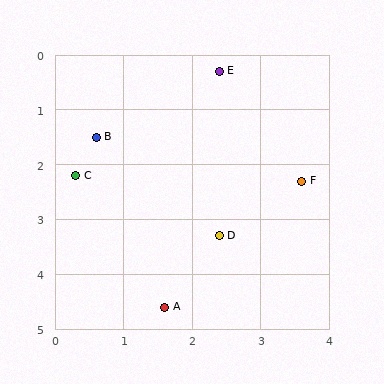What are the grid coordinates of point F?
Point F is at approximately (3.6, 2.3).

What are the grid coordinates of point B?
Point B is at approximately (0.6, 1.5).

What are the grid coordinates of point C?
Point C is at approximately (0.3, 2.2).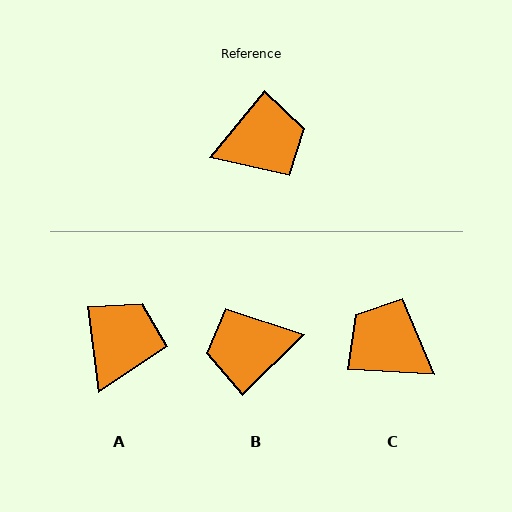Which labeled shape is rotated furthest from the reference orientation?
B, about 174 degrees away.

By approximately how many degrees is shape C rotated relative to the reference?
Approximately 125 degrees counter-clockwise.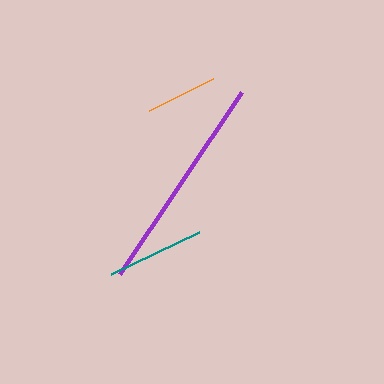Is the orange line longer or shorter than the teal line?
The teal line is longer than the orange line.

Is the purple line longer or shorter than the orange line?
The purple line is longer than the orange line.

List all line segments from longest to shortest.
From longest to shortest: purple, teal, orange.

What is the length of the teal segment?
The teal segment is approximately 96 pixels long.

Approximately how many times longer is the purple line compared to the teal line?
The purple line is approximately 2.3 times the length of the teal line.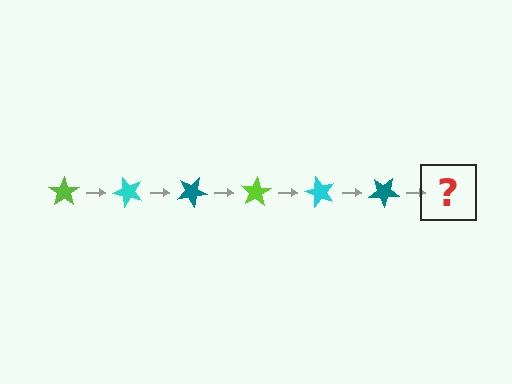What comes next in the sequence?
The next element should be a lime star, rotated 300 degrees from the start.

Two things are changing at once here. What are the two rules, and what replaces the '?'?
The two rules are that it rotates 50 degrees each step and the color cycles through lime, cyan, and teal. The '?' should be a lime star, rotated 300 degrees from the start.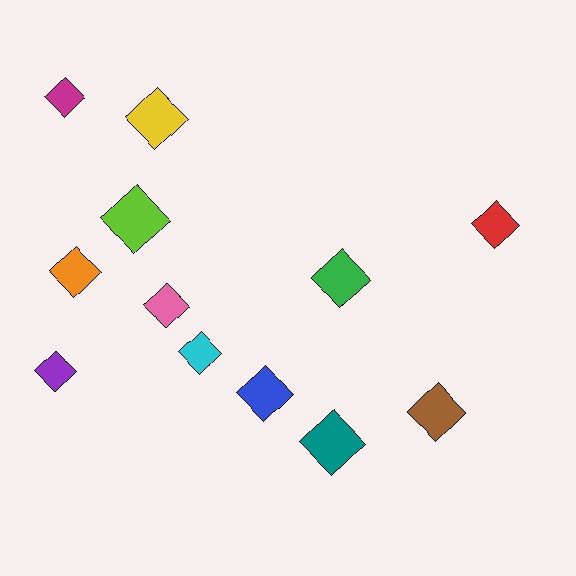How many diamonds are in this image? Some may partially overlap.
There are 12 diamonds.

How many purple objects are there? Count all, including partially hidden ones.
There is 1 purple object.